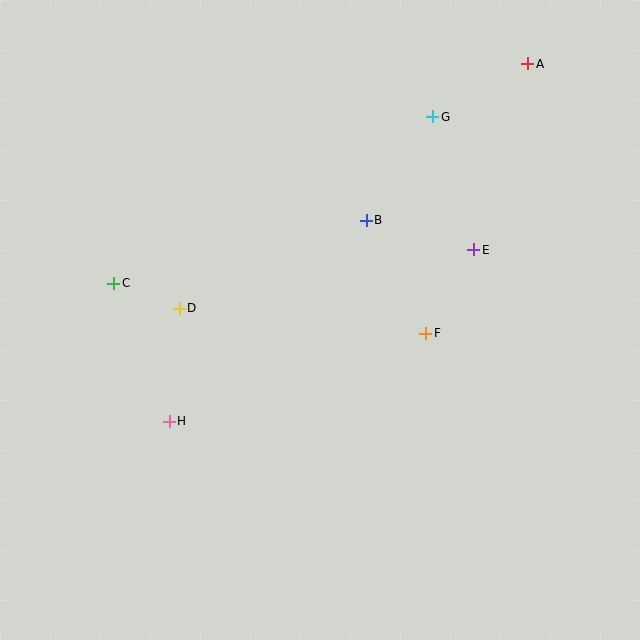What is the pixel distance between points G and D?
The distance between G and D is 318 pixels.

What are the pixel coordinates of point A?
Point A is at (528, 64).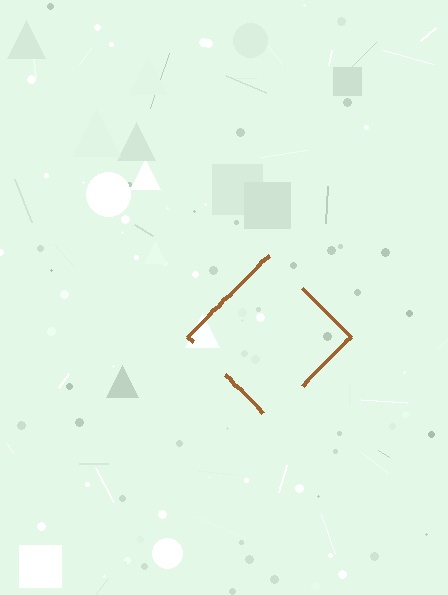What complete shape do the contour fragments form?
The contour fragments form a diamond.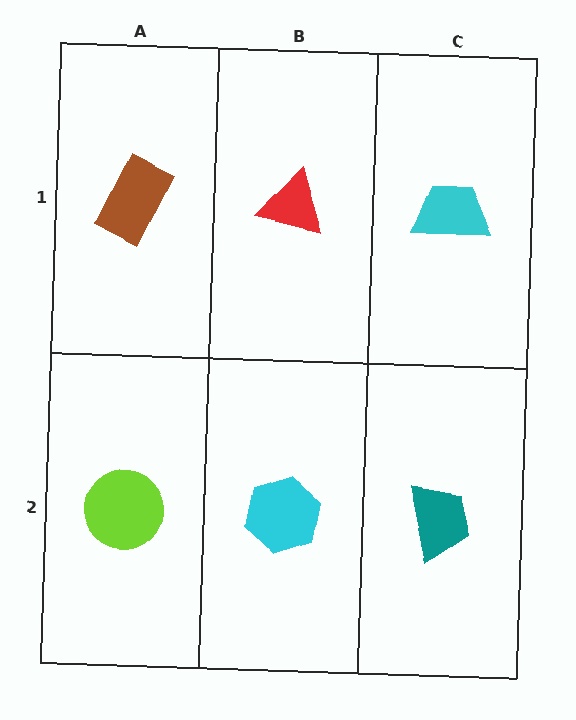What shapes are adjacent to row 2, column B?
A red triangle (row 1, column B), a lime circle (row 2, column A), a teal trapezoid (row 2, column C).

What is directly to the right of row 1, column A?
A red triangle.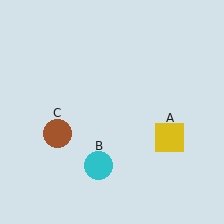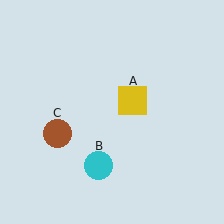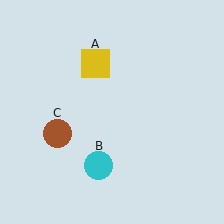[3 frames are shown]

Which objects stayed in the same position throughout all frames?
Cyan circle (object B) and brown circle (object C) remained stationary.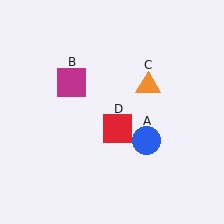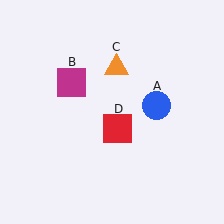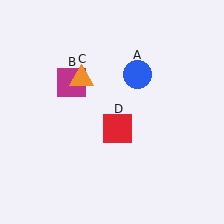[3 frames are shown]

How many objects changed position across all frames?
2 objects changed position: blue circle (object A), orange triangle (object C).